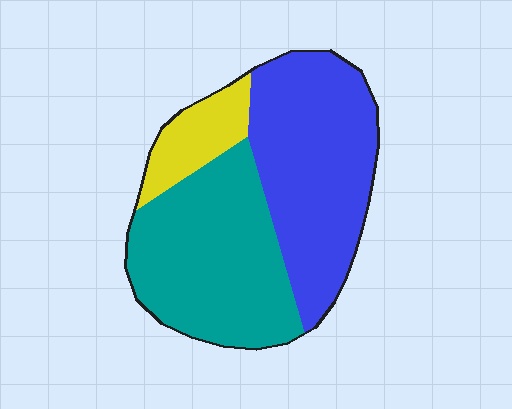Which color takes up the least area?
Yellow, at roughly 10%.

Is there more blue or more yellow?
Blue.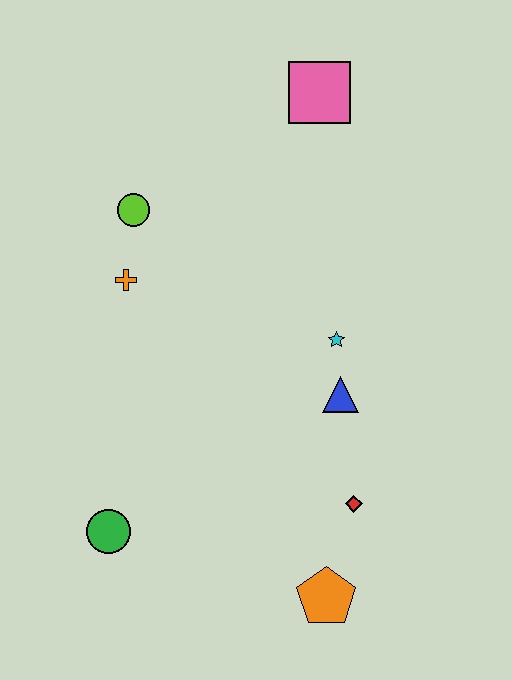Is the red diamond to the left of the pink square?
No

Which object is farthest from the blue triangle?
The pink square is farthest from the blue triangle.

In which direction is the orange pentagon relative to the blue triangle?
The orange pentagon is below the blue triangle.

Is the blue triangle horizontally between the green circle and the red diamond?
Yes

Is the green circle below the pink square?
Yes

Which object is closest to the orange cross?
The lime circle is closest to the orange cross.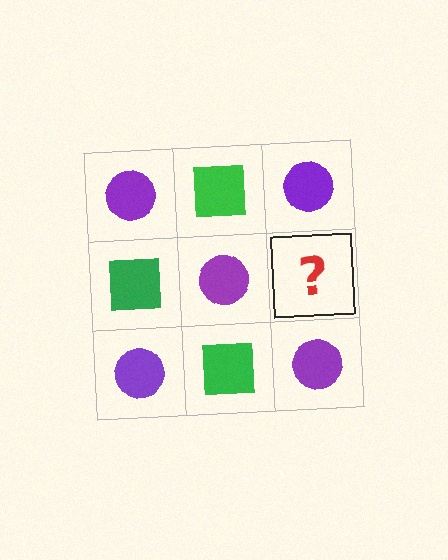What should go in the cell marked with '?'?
The missing cell should contain a green square.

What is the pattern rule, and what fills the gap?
The rule is that it alternates purple circle and green square in a checkerboard pattern. The gap should be filled with a green square.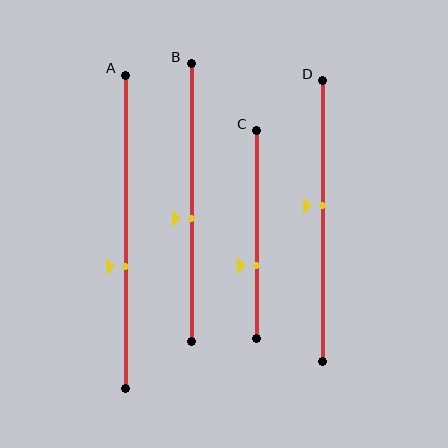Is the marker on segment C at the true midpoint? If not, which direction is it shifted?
No, the marker on segment C is shifted downward by about 15% of the segment length.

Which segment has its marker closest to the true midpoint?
Segment B has its marker closest to the true midpoint.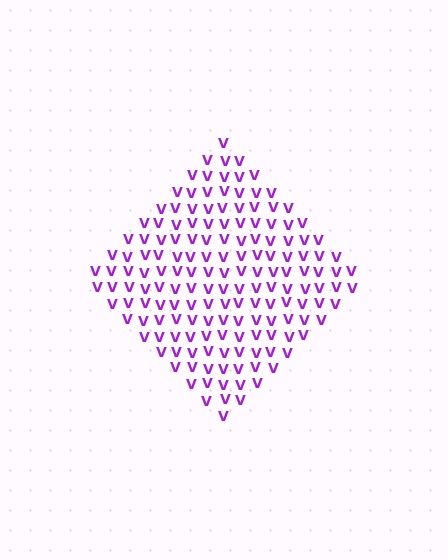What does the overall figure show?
The overall figure shows a diamond.